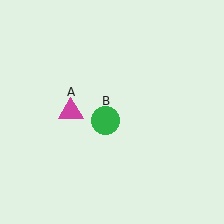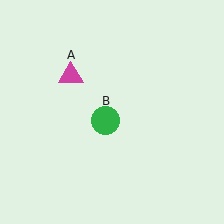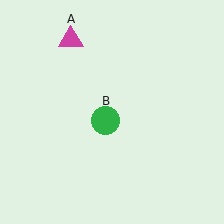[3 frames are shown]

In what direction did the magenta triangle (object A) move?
The magenta triangle (object A) moved up.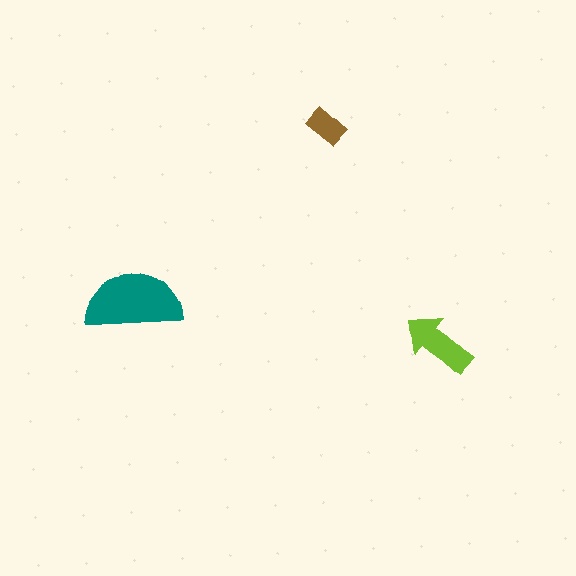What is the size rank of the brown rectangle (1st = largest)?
3rd.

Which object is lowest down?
The lime arrow is bottommost.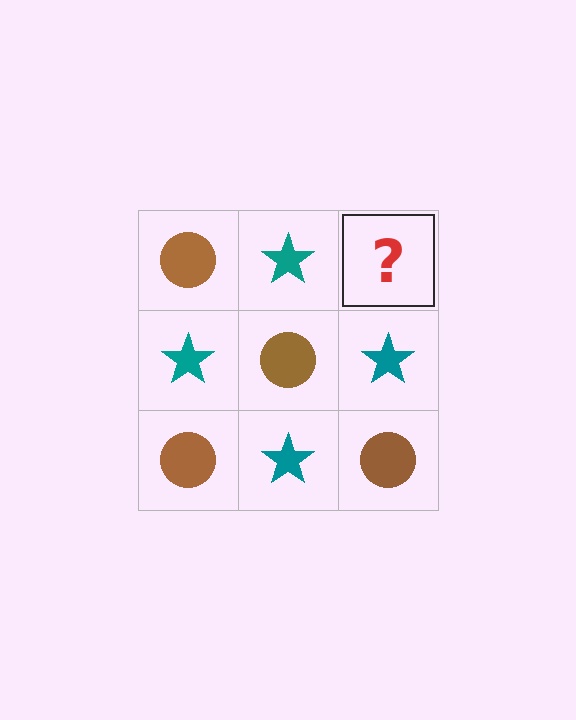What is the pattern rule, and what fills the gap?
The rule is that it alternates brown circle and teal star in a checkerboard pattern. The gap should be filled with a brown circle.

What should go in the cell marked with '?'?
The missing cell should contain a brown circle.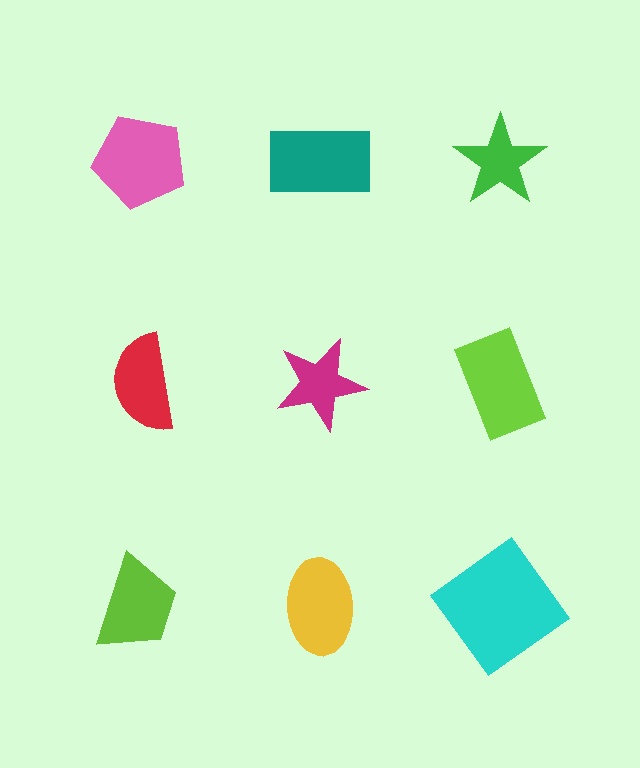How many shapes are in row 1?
3 shapes.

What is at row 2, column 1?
A red semicircle.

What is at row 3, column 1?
A lime trapezoid.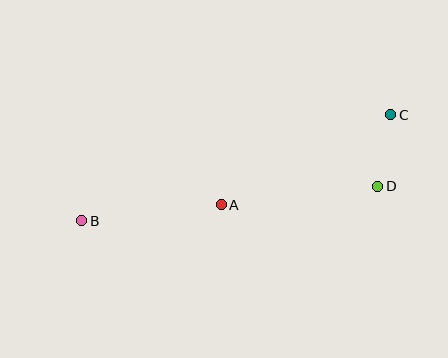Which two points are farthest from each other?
Points B and C are farthest from each other.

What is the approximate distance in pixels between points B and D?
The distance between B and D is approximately 298 pixels.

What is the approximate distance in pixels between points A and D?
The distance between A and D is approximately 158 pixels.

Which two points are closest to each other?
Points C and D are closest to each other.